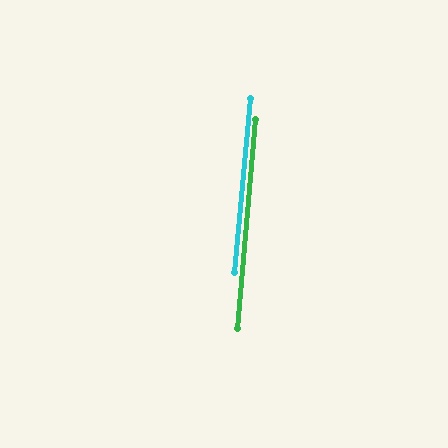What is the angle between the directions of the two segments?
Approximately 0 degrees.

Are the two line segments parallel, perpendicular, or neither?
Parallel — their directions differ by only 0.2°.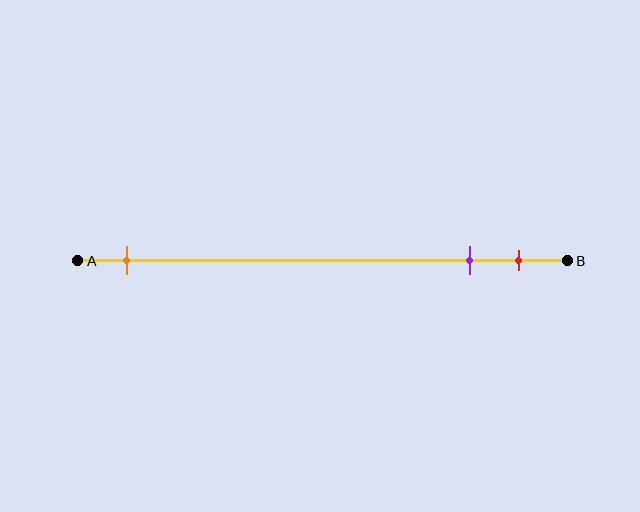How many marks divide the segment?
There are 3 marks dividing the segment.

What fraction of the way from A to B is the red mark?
The red mark is approximately 90% (0.9) of the way from A to B.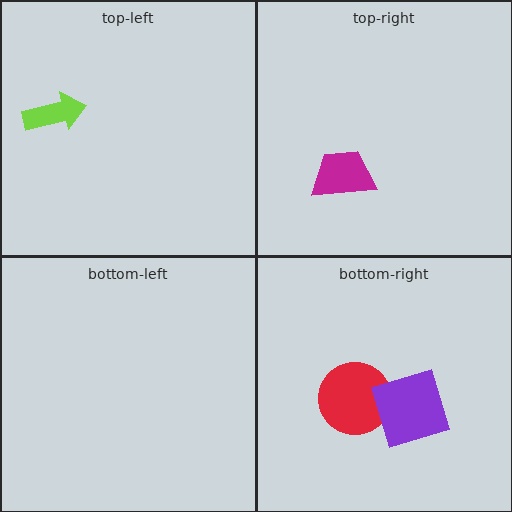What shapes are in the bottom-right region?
The red circle, the purple square.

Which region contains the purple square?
The bottom-right region.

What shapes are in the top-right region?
The magenta trapezoid.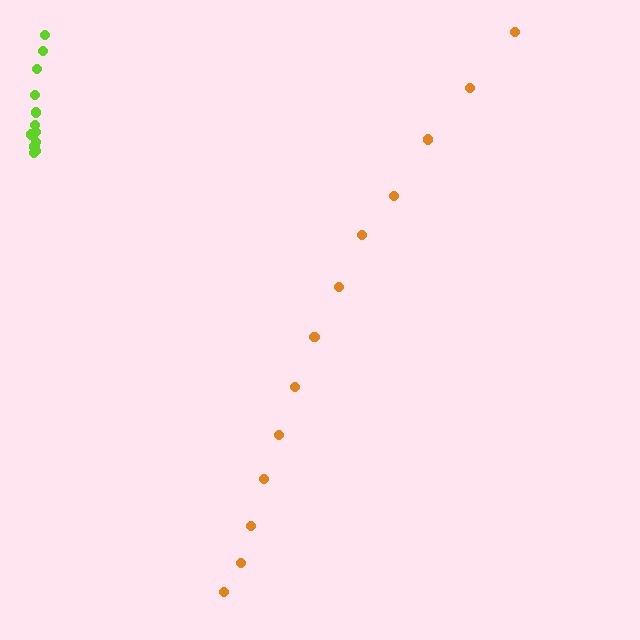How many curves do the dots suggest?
There are 2 distinct paths.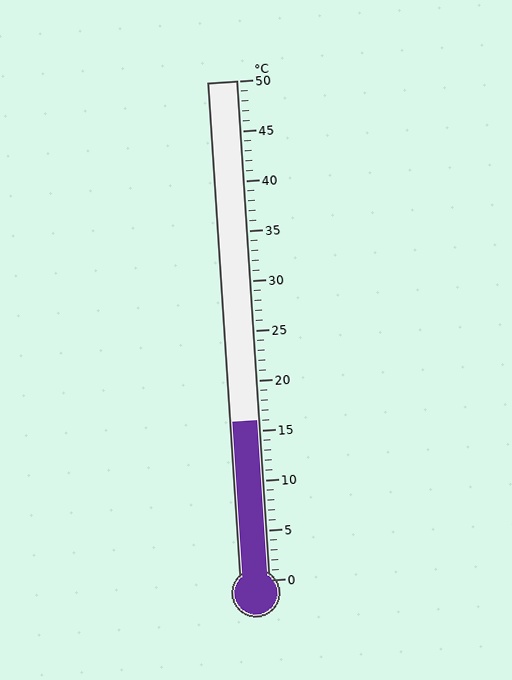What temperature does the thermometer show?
The thermometer shows approximately 16°C.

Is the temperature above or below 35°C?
The temperature is below 35°C.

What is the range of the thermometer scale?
The thermometer scale ranges from 0°C to 50°C.